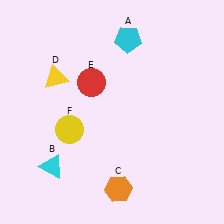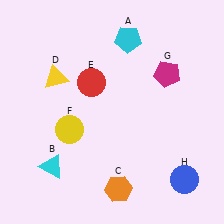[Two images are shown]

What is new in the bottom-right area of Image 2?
A blue circle (H) was added in the bottom-right area of Image 2.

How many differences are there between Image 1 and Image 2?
There are 2 differences between the two images.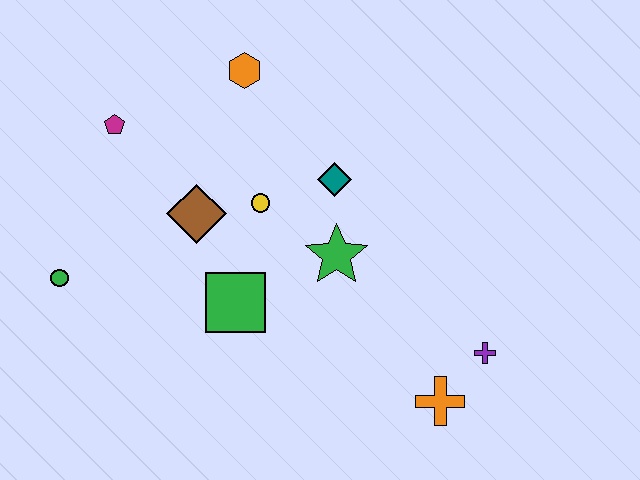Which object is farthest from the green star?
The green circle is farthest from the green star.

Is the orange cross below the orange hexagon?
Yes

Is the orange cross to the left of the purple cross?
Yes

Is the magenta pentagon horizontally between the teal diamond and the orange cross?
No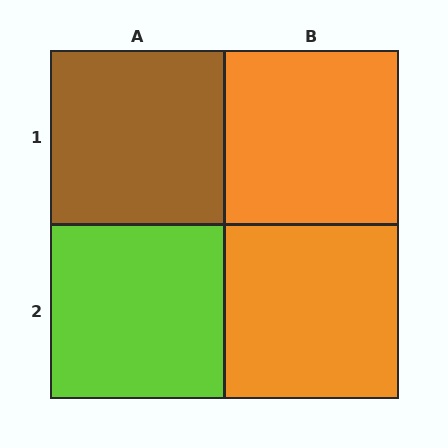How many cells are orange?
2 cells are orange.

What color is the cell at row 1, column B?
Orange.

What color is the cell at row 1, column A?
Brown.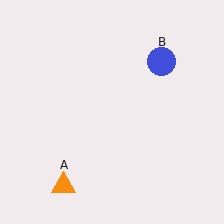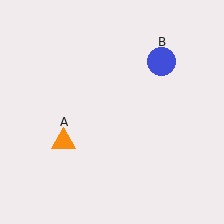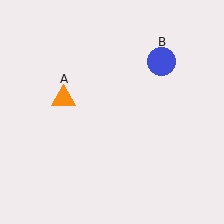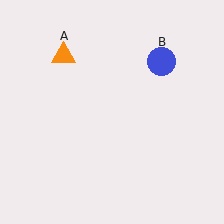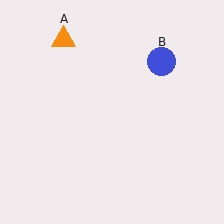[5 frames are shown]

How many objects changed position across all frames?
1 object changed position: orange triangle (object A).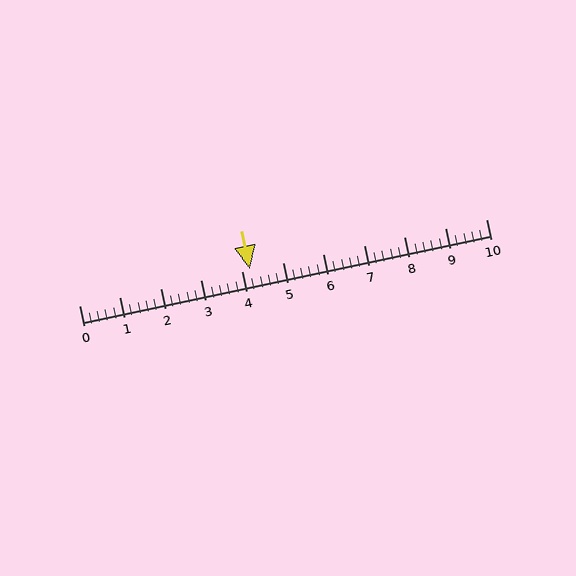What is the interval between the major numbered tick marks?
The major tick marks are spaced 1 units apart.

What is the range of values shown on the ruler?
The ruler shows values from 0 to 10.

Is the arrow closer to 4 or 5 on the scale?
The arrow is closer to 4.